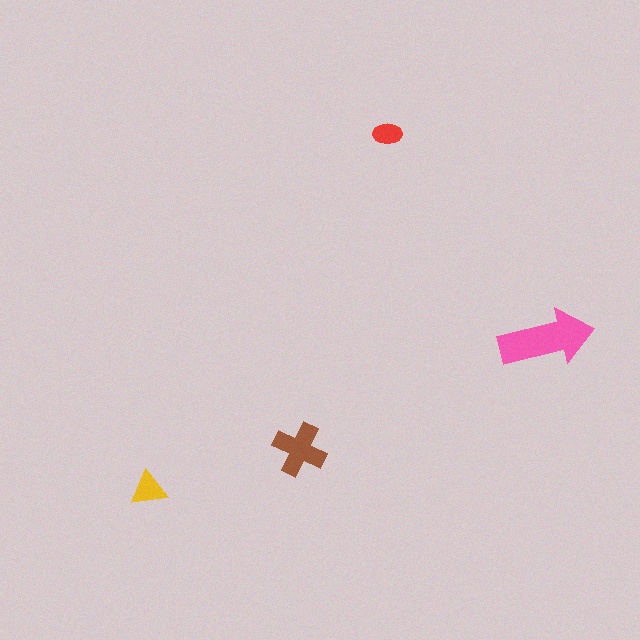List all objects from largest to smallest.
The pink arrow, the brown cross, the yellow triangle, the red ellipse.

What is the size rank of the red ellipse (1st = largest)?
4th.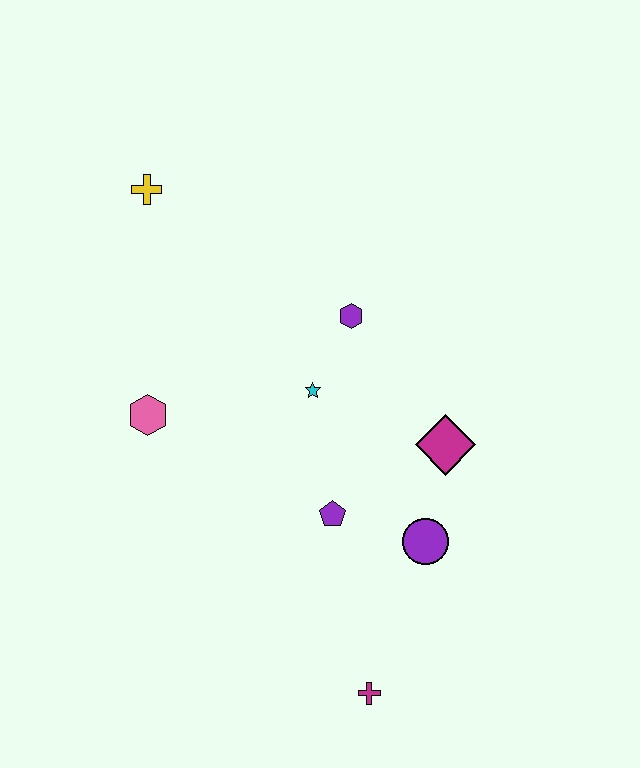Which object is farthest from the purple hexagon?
The magenta cross is farthest from the purple hexagon.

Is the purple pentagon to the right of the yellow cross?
Yes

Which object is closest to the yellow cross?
The pink hexagon is closest to the yellow cross.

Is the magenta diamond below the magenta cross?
No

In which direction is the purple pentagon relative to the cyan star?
The purple pentagon is below the cyan star.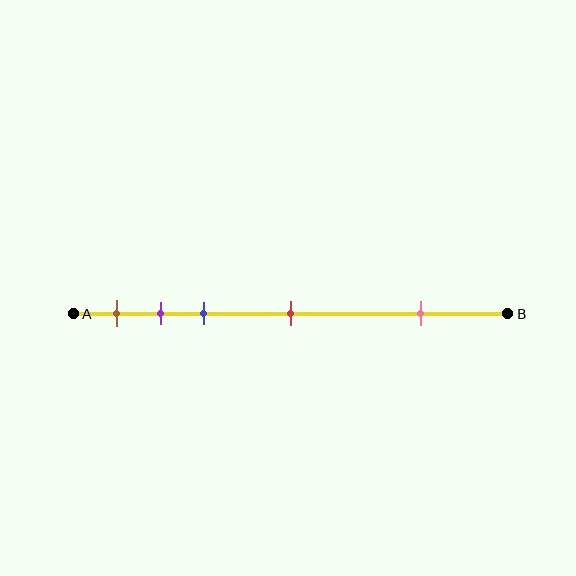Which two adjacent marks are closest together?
The purple and blue marks are the closest adjacent pair.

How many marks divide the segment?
There are 5 marks dividing the segment.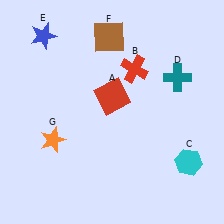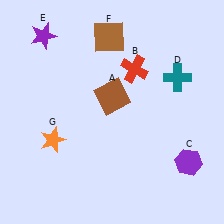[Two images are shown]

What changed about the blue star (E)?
In Image 1, E is blue. In Image 2, it changed to purple.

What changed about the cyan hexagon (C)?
In Image 1, C is cyan. In Image 2, it changed to purple.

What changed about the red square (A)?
In Image 1, A is red. In Image 2, it changed to brown.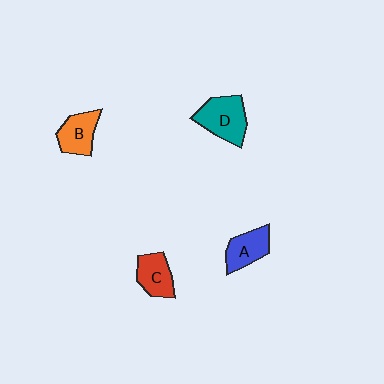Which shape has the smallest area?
Shape C (red).